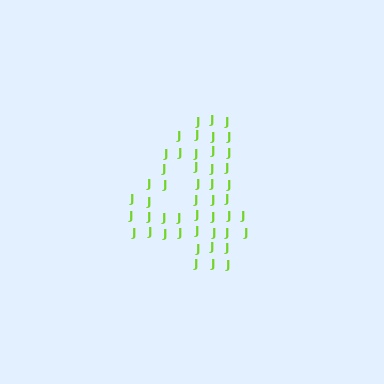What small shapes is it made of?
It is made of small letter J's.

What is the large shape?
The large shape is the digit 4.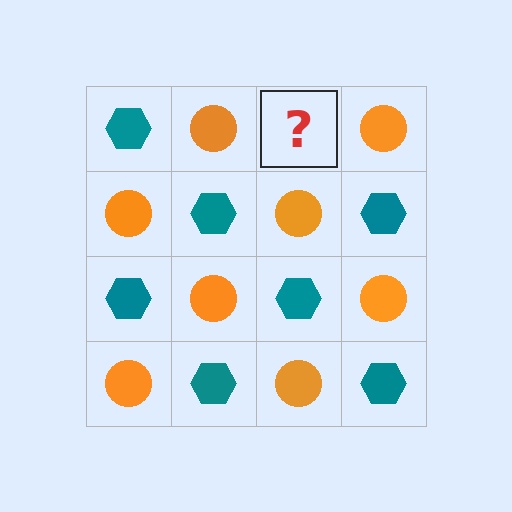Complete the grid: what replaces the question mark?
The question mark should be replaced with a teal hexagon.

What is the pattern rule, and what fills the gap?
The rule is that it alternates teal hexagon and orange circle in a checkerboard pattern. The gap should be filled with a teal hexagon.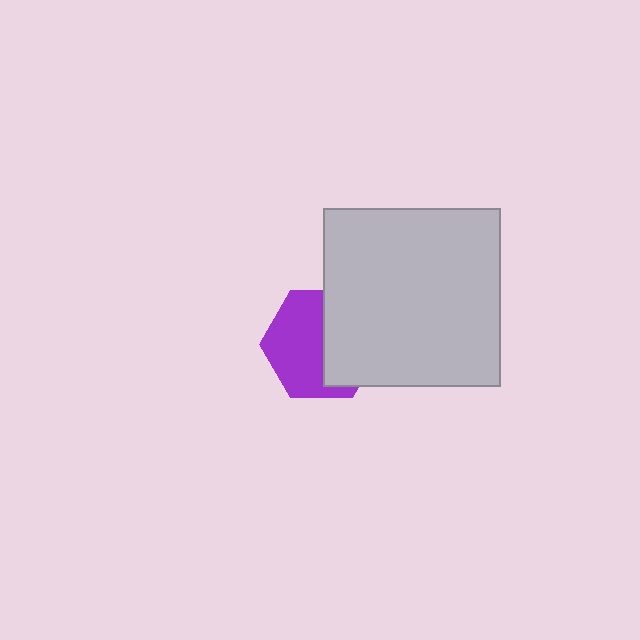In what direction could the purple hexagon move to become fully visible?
The purple hexagon could move left. That would shift it out from behind the light gray square entirely.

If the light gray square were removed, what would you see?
You would see the complete purple hexagon.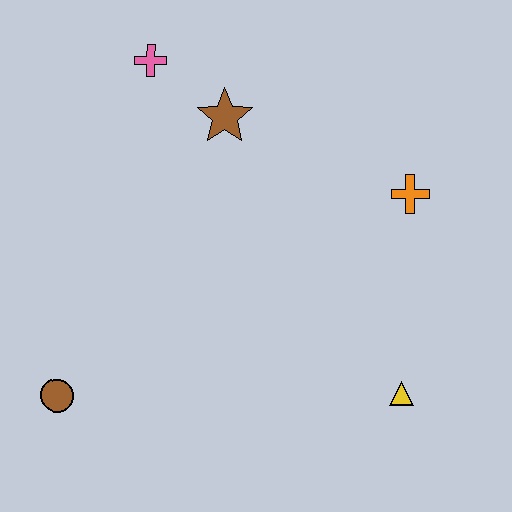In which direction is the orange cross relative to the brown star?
The orange cross is to the right of the brown star.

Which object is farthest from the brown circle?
The orange cross is farthest from the brown circle.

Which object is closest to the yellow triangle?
The orange cross is closest to the yellow triangle.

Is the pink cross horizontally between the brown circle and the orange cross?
Yes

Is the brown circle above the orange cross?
No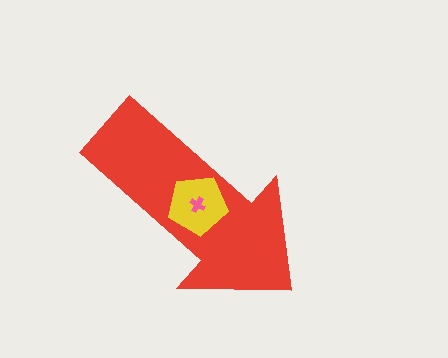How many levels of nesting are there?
3.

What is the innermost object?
The pink cross.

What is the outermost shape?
The red arrow.